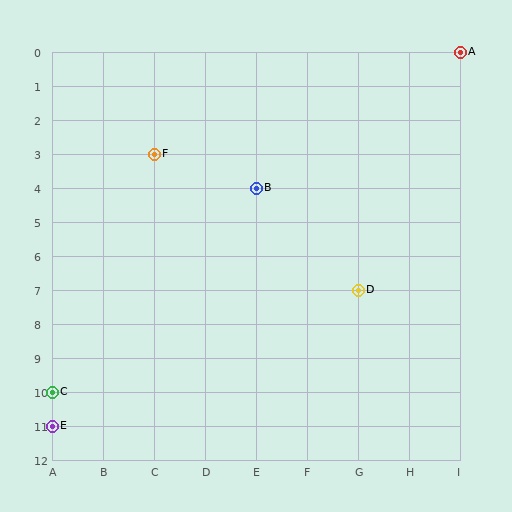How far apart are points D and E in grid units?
Points D and E are 6 columns and 4 rows apart (about 7.2 grid units diagonally).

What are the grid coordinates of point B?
Point B is at grid coordinates (E, 4).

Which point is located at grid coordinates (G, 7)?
Point D is at (G, 7).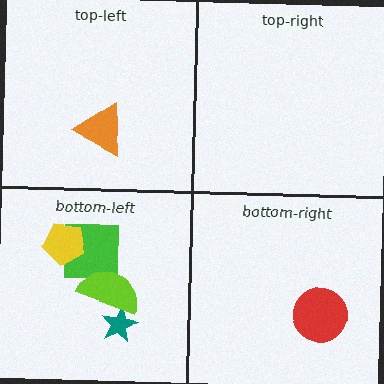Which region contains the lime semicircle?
The bottom-left region.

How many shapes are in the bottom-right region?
1.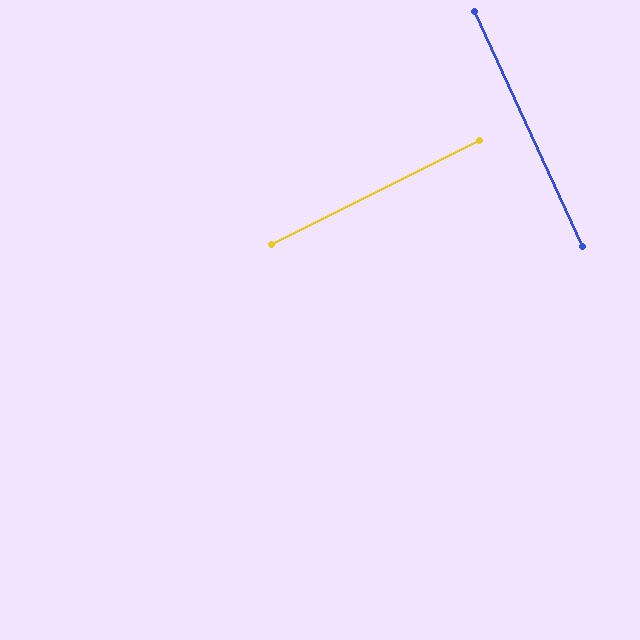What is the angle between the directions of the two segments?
Approximately 88 degrees.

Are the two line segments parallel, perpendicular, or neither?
Perpendicular — they meet at approximately 88°.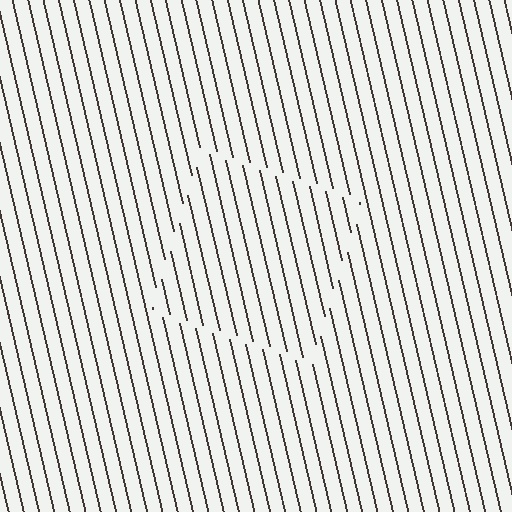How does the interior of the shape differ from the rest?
The interior of the shape contains the same grating, shifted by half a period — the contour is defined by the phase discontinuity where line-ends from the inner and outer gratings abut.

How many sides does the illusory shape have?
4 sides — the line-ends trace a square.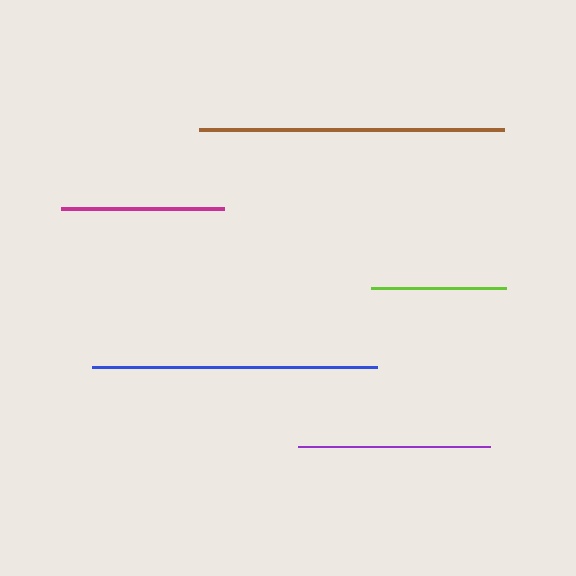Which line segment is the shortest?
The lime line is the shortest at approximately 135 pixels.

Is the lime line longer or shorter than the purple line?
The purple line is longer than the lime line.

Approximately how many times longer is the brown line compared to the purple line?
The brown line is approximately 1.6 times the length of the purple line.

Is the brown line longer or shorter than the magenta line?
The brown line is longer than the magenta line.